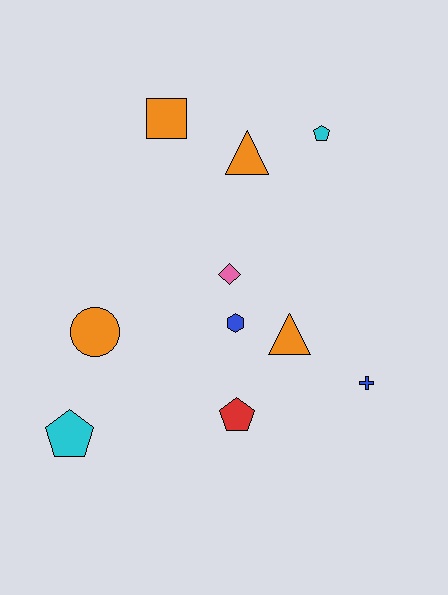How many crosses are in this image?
There is 1 cross.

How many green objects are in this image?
There are no green objects.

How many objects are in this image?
There are 10 objects.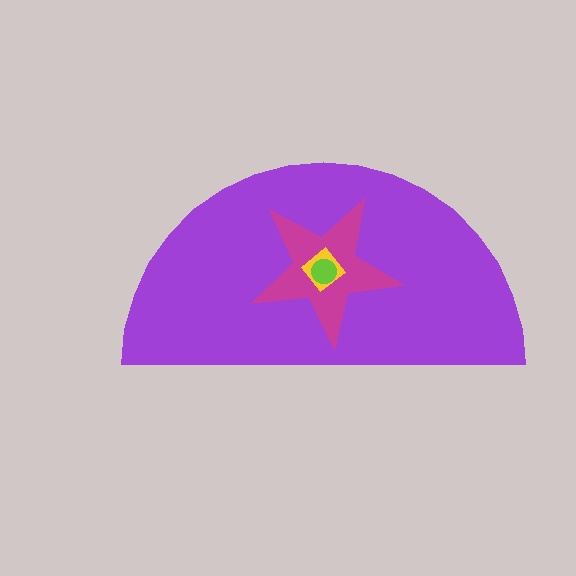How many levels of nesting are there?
4.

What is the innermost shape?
The lime circle.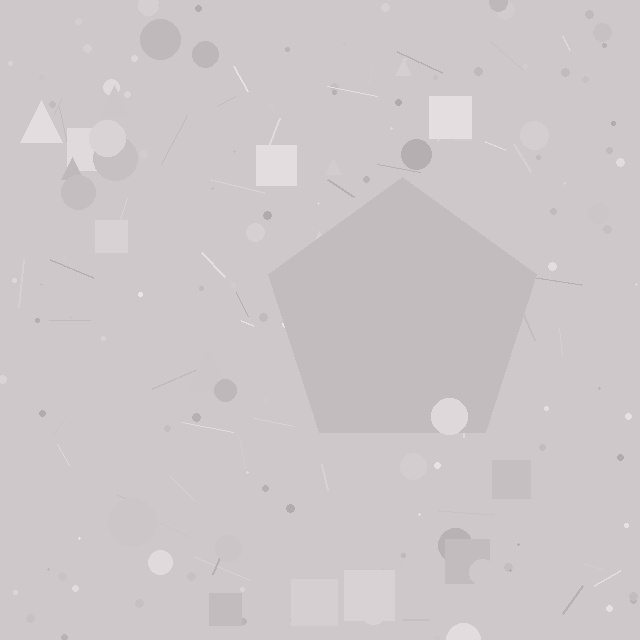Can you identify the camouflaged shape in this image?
The camouflaged shape is a pentagon.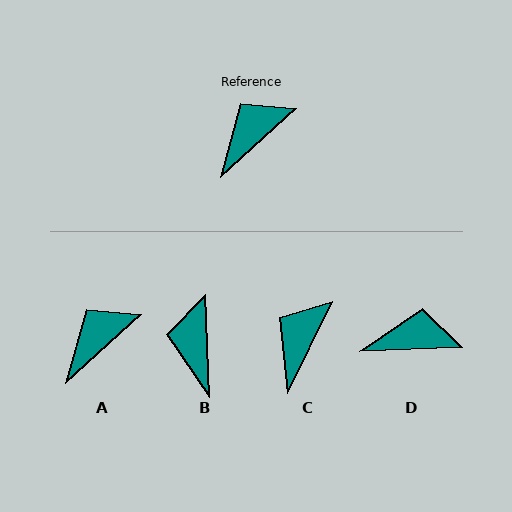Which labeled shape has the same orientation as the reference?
A.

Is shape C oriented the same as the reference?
No, it is off by about 22 degrees.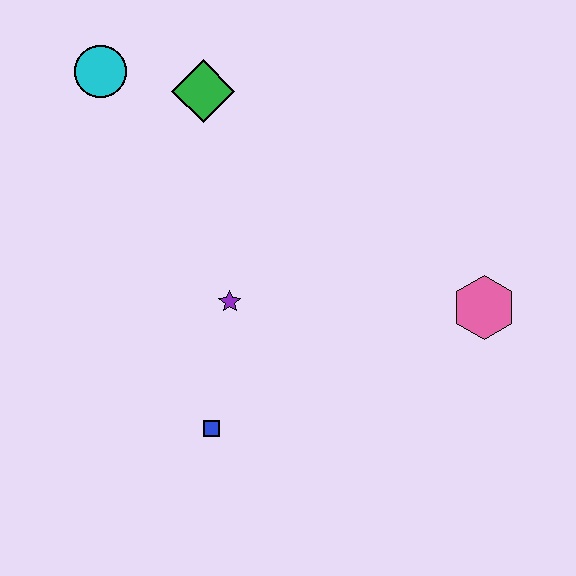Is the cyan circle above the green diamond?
Yes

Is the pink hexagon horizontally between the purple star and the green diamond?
No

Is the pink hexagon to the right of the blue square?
Yes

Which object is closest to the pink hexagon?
The purple star is closest to the pink hexagon.